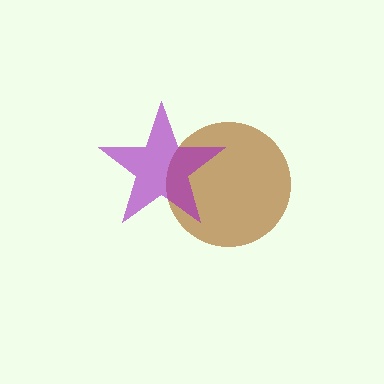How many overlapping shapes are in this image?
There are 2 overlapping shapes in the image.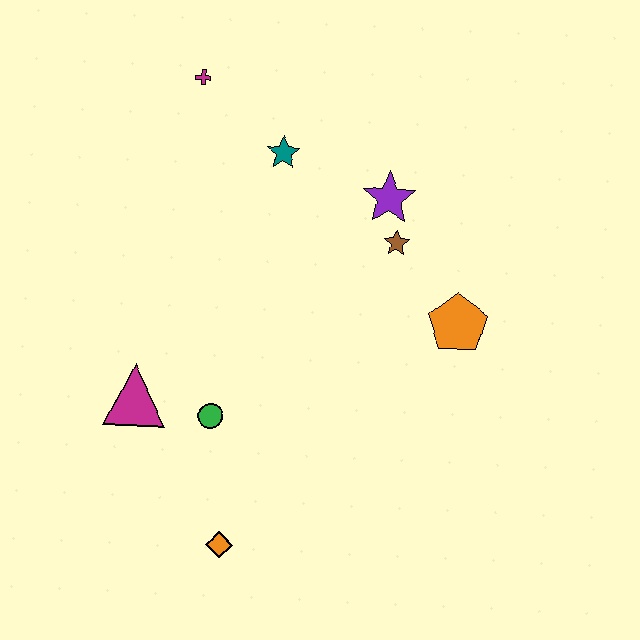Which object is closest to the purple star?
The brown star is closest to the purple star.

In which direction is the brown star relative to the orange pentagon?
The brown star is above the orange pentagon.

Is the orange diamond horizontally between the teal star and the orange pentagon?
No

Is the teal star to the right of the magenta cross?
Yes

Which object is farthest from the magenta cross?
The orange diamond is farthest from the magenta cross.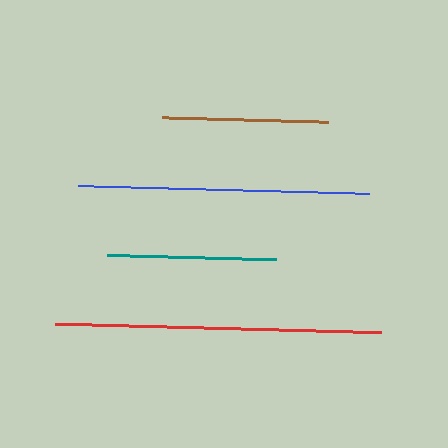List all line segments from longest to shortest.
From longest to shortest: red, blue, teal, brown.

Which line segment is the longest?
The red line is the longest at approximately 326 pixels.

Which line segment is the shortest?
The brown line is the shortest at approximately 166 pixels.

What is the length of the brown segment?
The brown segment is approximately 166 pixels long.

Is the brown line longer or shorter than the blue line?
The blue line is longer than the brown line.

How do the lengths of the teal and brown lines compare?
The teal and brown lines are approximately the same length.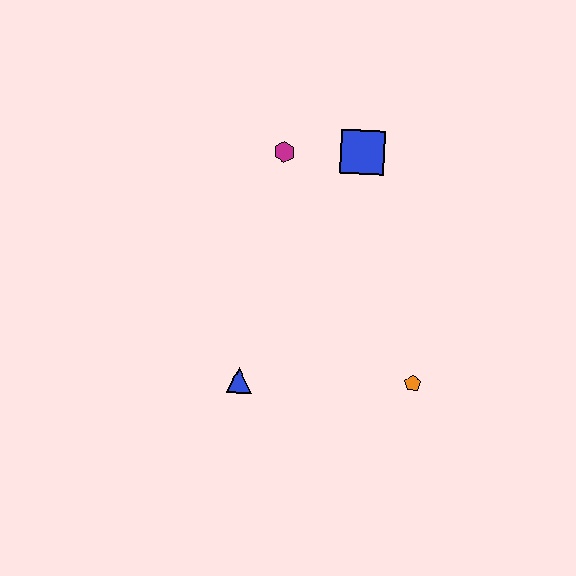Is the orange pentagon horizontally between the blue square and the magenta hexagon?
No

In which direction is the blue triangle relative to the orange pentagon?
The blue triangle is to the left of the orange pentagon.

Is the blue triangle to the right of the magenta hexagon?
No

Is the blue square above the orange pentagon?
Yes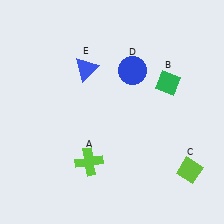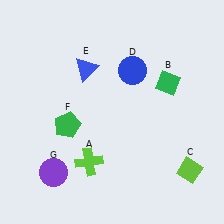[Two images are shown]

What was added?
A green pentagon (F), a purple circle (G) were added in Image 2.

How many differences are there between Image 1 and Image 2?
There are 2 differences between the two images.